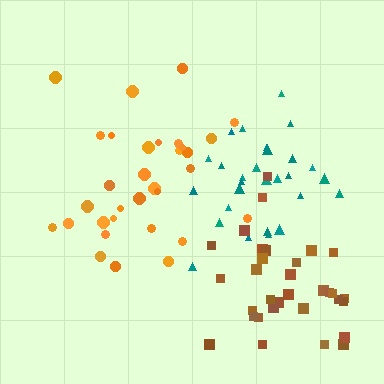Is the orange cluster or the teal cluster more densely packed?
Teal.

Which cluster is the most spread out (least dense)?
Orange.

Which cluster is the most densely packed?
Teal.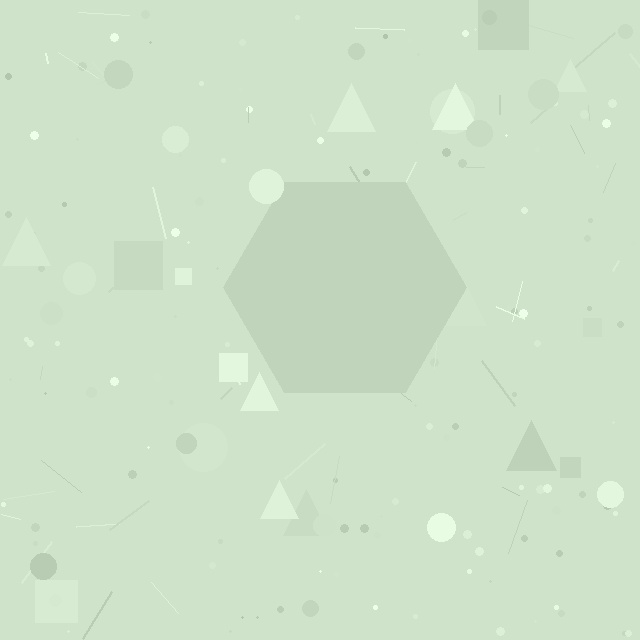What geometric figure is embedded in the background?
A hexagon is embedded in the background.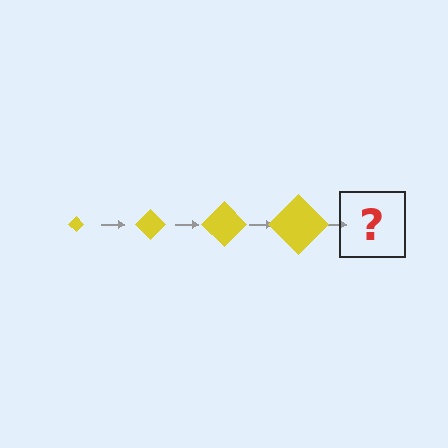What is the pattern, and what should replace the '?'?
The pattern is that the diamond gets progressively larger each step. The '?' should be a yellow diamond, larger than the previous one.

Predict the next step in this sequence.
The next step is a yellow diamond, larger than the previous one.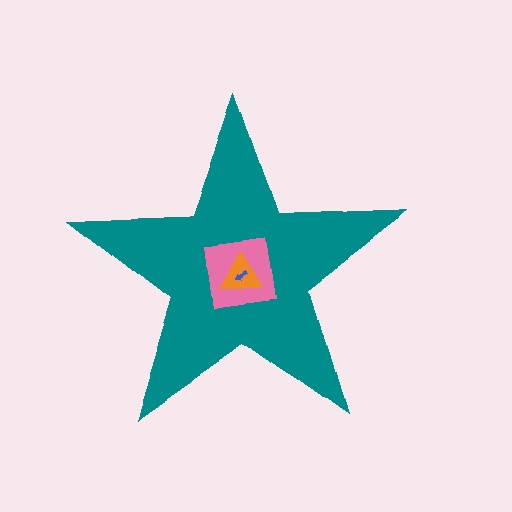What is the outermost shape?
The teal star.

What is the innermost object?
The blue arrow.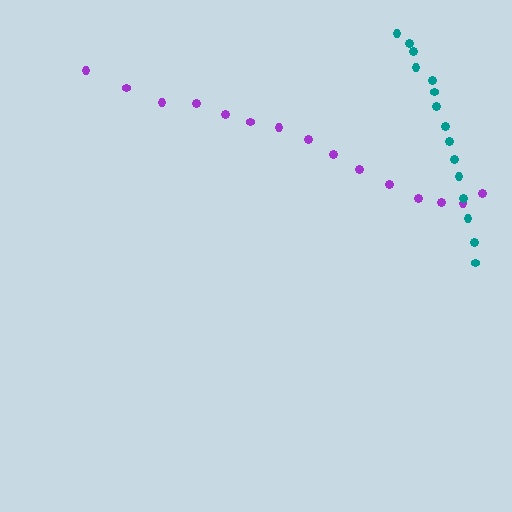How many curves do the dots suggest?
There are 2 distinct paths.